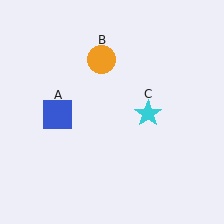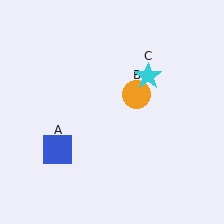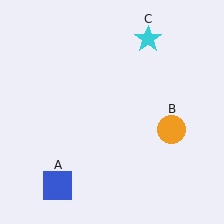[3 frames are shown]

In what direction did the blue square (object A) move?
The blue square (object A) moved down.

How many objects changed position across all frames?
3 objects changed position: blue square (object A), orange circle (object B), cyan star (object C).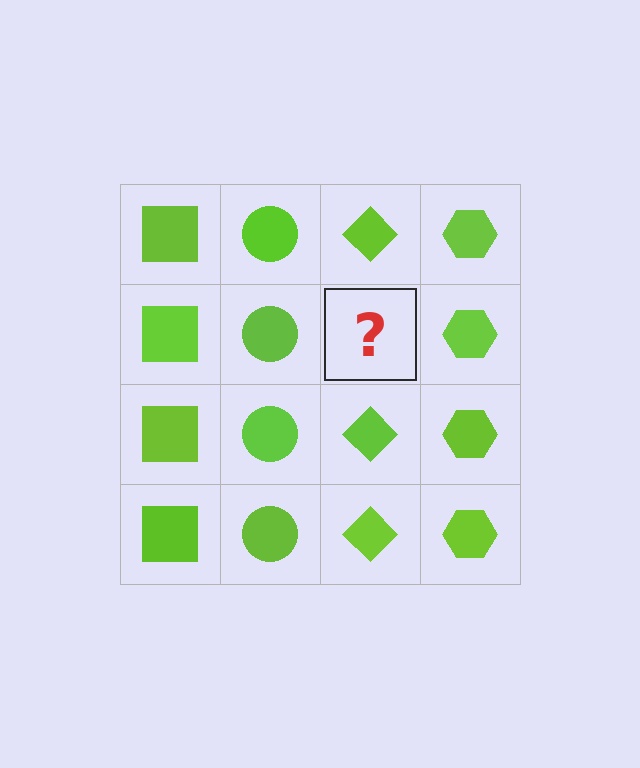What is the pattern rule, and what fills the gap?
The rule is that each column has a consistent shape. The gap should be filled with a lime diamond.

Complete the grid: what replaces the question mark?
The question mark should be replaced with a lime diamond.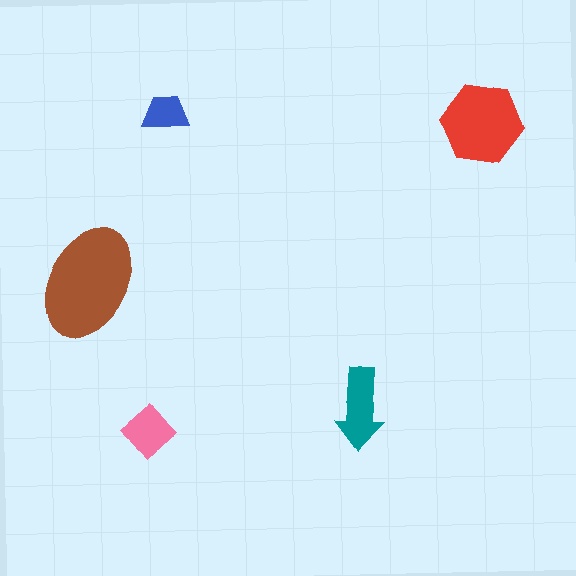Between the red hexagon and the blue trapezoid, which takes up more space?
The red hexagon.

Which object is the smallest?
The blue trapezoid.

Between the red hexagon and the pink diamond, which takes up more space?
The red hexagon.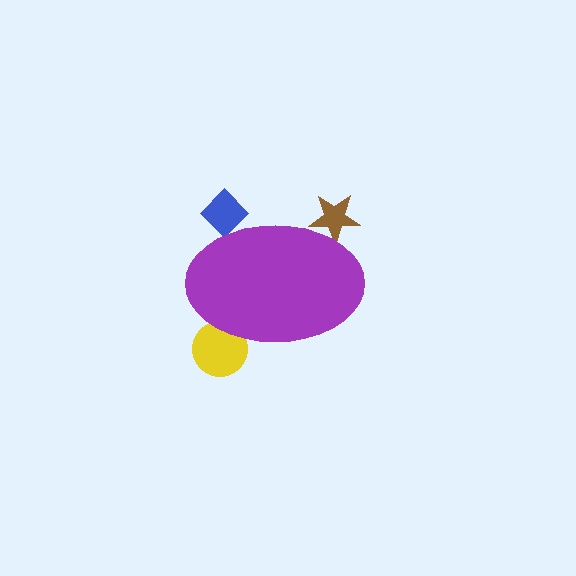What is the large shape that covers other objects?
A purple ellipse.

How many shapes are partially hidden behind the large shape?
3 shapes are partially hidden.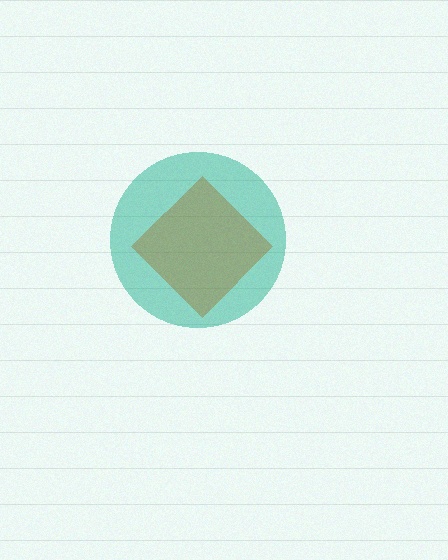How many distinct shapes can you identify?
There are 2 distinct shapes: a teal circle, a brown diamond.